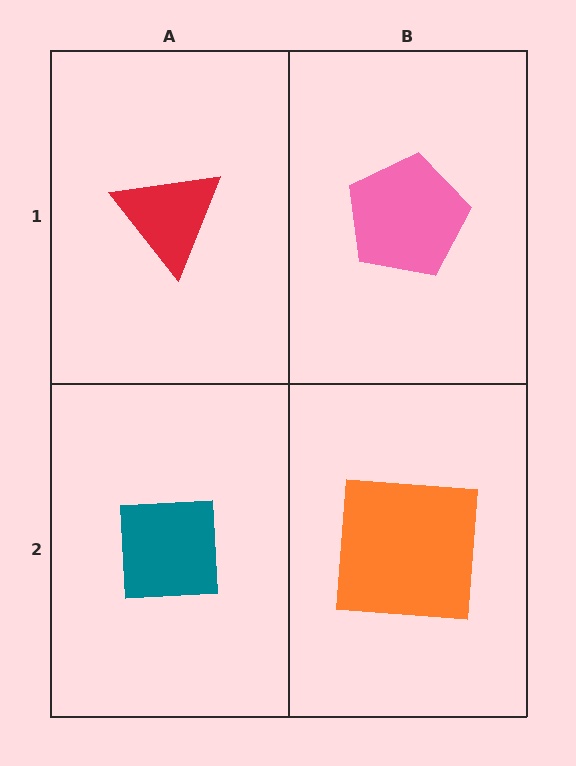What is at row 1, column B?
A pink pentagon.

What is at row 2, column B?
An orange square.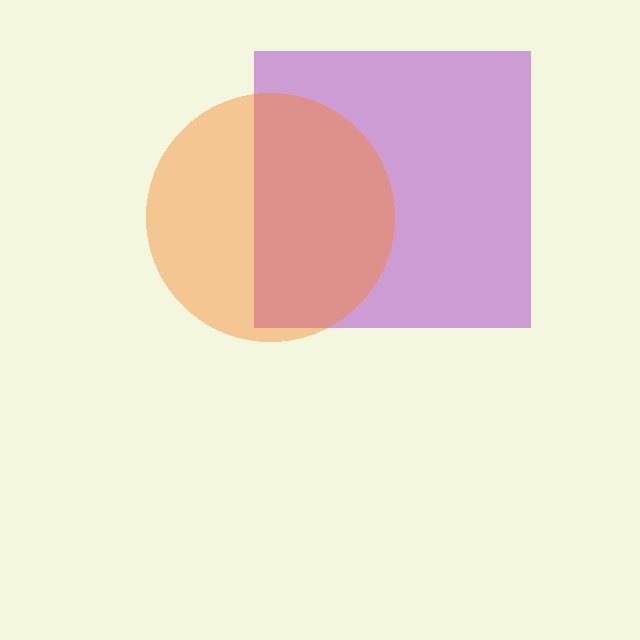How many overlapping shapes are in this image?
There are 2 overlapping shapes in the image.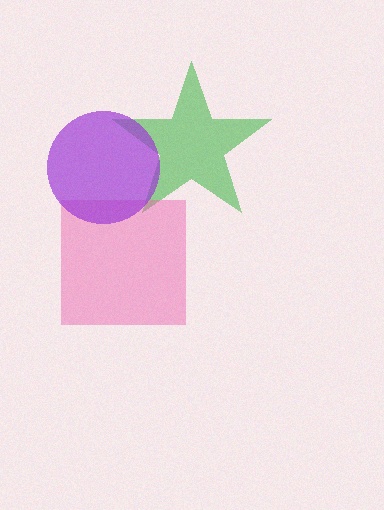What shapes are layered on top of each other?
The layered shapes are: a green star, a pink square, a purple circle.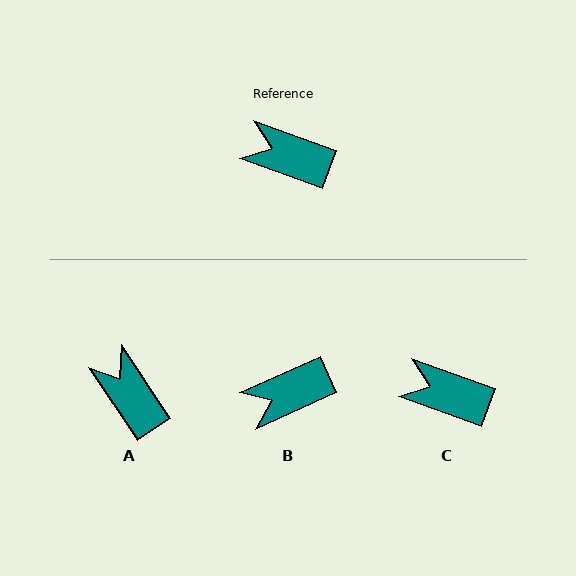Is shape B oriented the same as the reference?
No, it is off by about 44 degrees.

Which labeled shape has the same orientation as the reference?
C.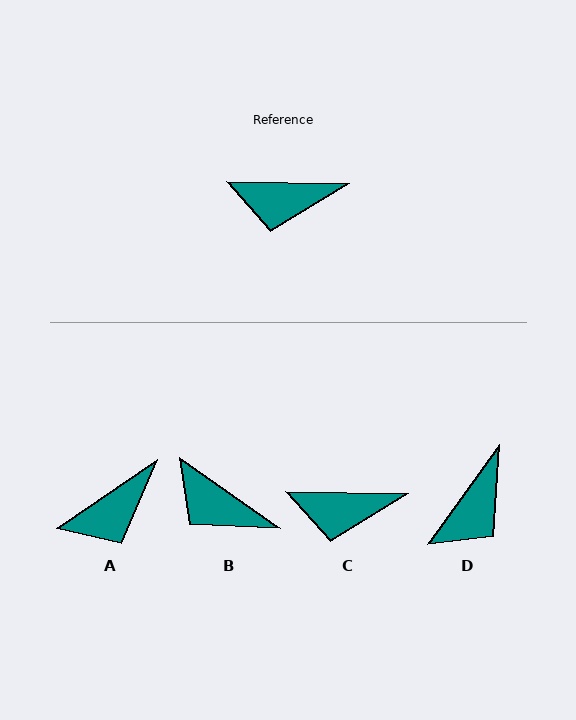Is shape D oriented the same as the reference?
No, it is off by about 55 degrees.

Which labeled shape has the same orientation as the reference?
C.